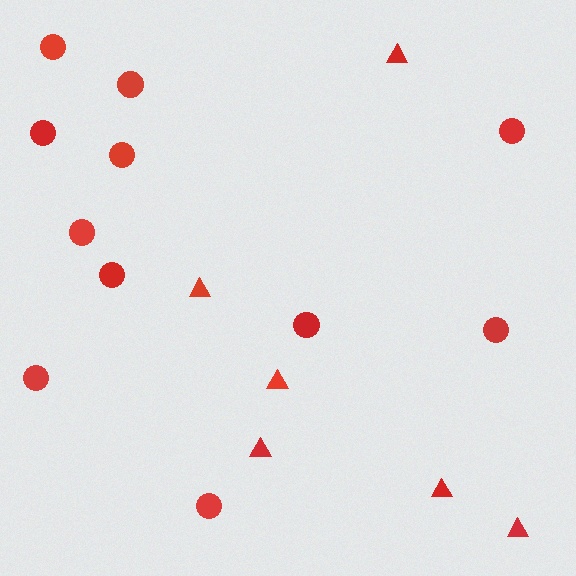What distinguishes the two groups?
There are 2 groups: one group of triangles (6) and one group of circles (11).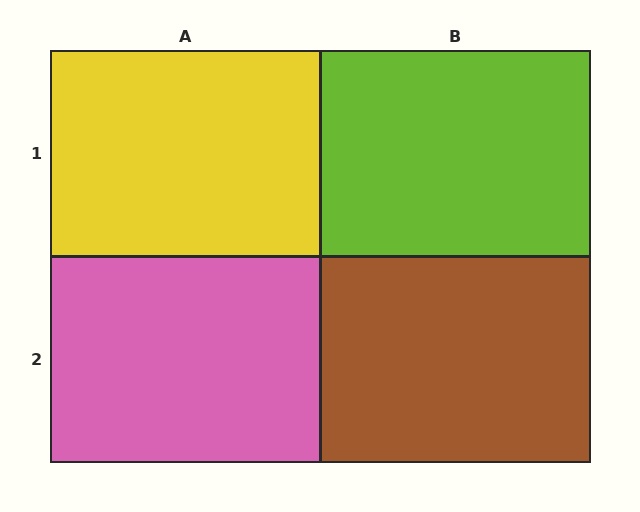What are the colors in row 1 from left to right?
Yellow, lime.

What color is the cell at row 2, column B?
Brown.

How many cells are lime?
1 cell is lime.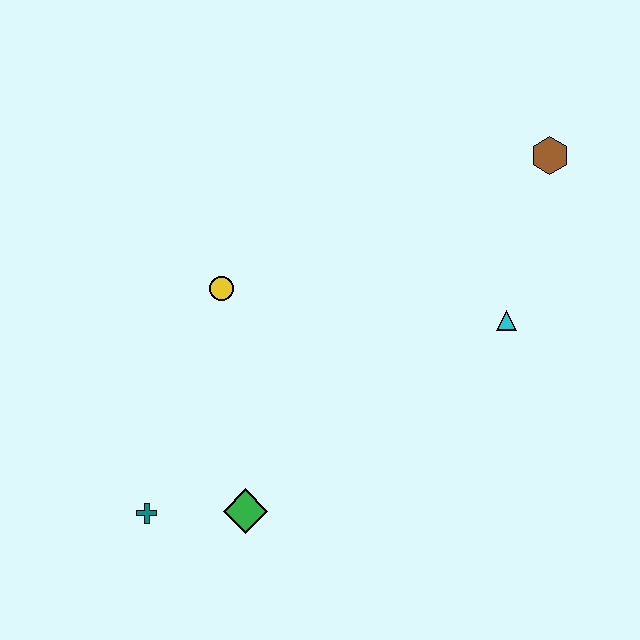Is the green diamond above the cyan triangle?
No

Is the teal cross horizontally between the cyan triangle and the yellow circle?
No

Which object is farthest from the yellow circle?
The brown hexagon is farthest from the yellow circle.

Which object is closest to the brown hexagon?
The cyan triangle is closest to the brown hexagon.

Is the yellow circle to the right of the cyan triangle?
No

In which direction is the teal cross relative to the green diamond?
The teal cross is to the left of the green diamond.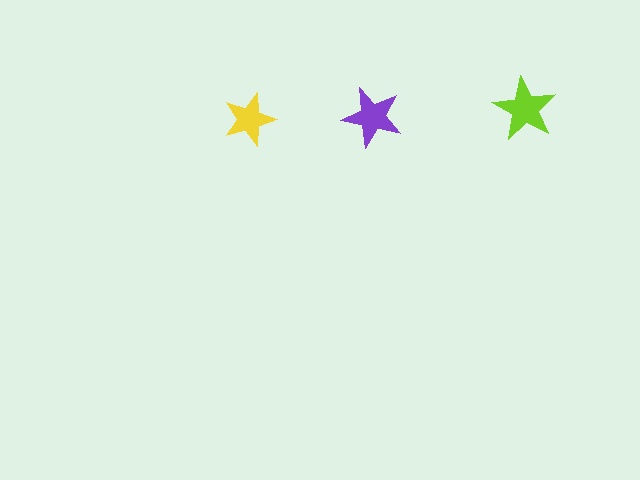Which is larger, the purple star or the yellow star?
The purple one.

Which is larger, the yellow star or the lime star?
The lime one.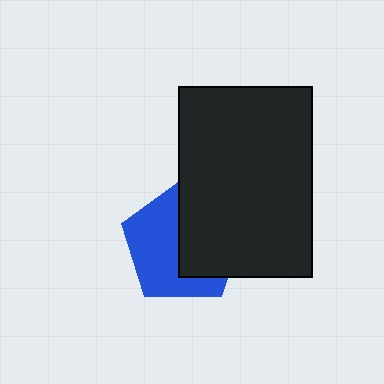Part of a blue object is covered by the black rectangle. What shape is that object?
It is a pentagon.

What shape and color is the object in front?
The object in front is a black rectangle.